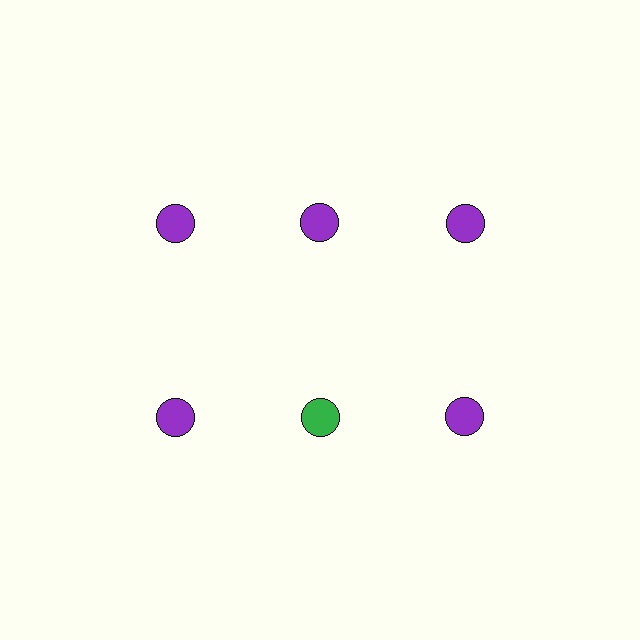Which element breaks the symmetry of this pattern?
The green circle in the second row, second from left column breaks the symmetry. All other shapes are purple circles.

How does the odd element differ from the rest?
It has a different color: green instead of purple.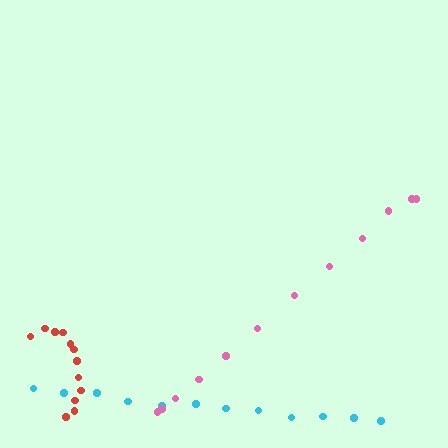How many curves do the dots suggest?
There are 3 distinct paths.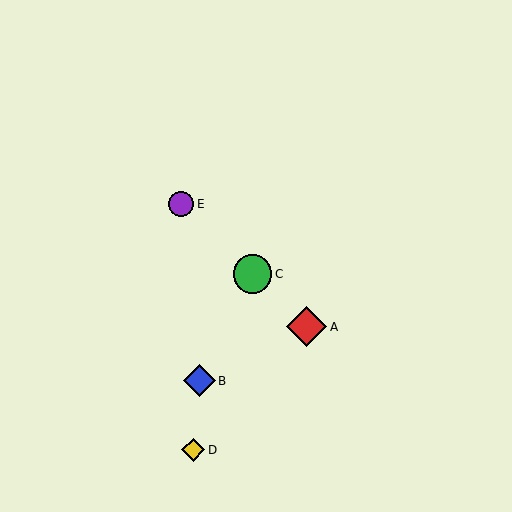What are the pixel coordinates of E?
Object E is at (181, 204).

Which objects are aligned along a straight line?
Objects A, C, E are aligned along a straight line.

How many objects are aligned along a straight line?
3 objects (A, C, E) are aligned along a straight line.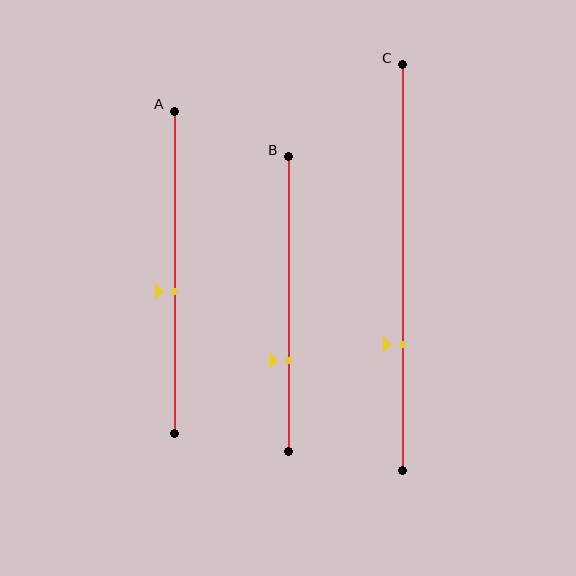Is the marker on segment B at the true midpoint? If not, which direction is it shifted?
No, the marker on segment B is shifted downward by about 19% of the segment length.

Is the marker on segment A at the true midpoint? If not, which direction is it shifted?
No, the marker on segment A is shifted downward by about 6% of the segment length.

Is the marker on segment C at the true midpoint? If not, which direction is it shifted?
No, the marker on segment C is shifted downward by about 19% of the segment length.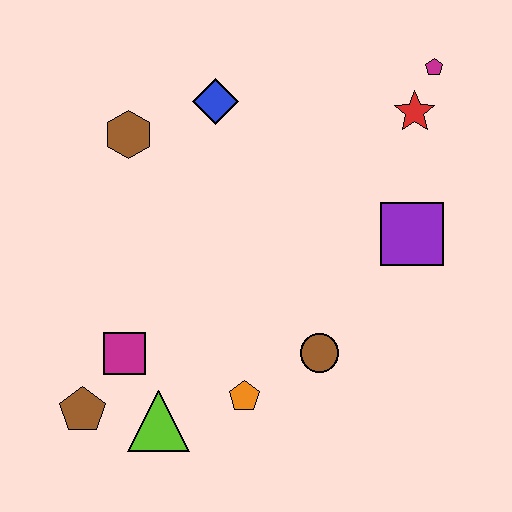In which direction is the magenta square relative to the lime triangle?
The magenta square is above the lime triangle.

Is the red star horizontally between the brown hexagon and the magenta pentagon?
Yes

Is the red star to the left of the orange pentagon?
No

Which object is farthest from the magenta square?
The magenta pentagon is farthest from the magenta square.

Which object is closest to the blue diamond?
The brown hexagon is closest to the blue diamond.